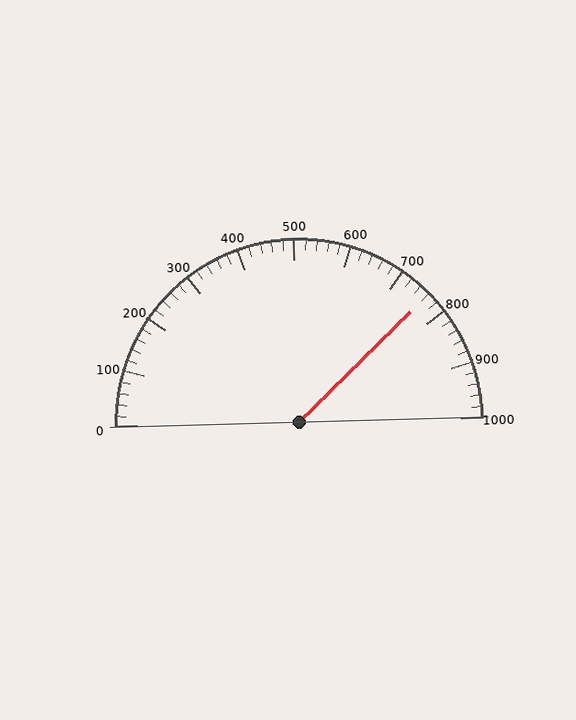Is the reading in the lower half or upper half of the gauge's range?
The reading is in the upper half of the range (0 to 1000).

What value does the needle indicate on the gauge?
The needle indicates approximately 760.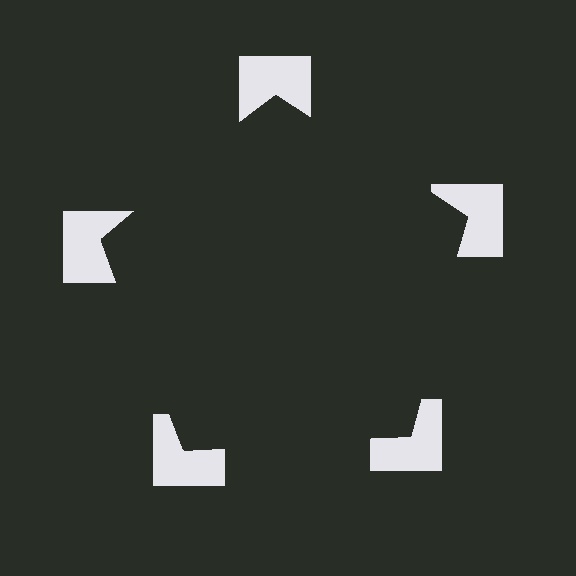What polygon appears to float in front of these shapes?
An illusory pentagon — its edges are inferred from the aligned wedge cuts in the notched squares, not physically drawn.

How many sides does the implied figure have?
5 sides.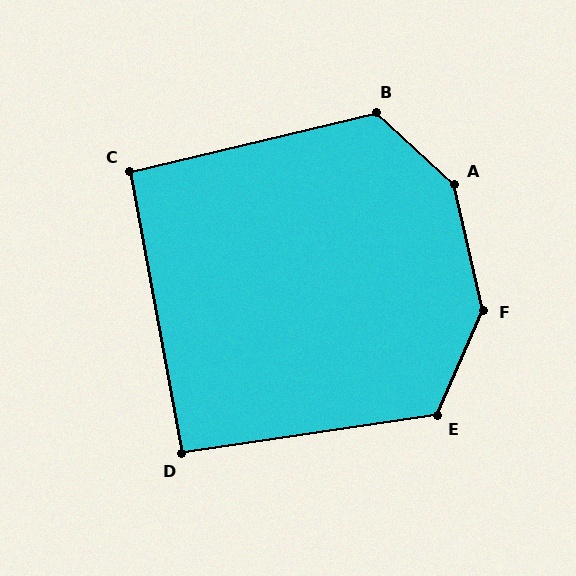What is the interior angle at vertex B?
Approximately 124 degrees (obtuse).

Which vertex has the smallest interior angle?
D, at approximately 92 degrees.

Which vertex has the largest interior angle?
A, at approximately 145 degrees.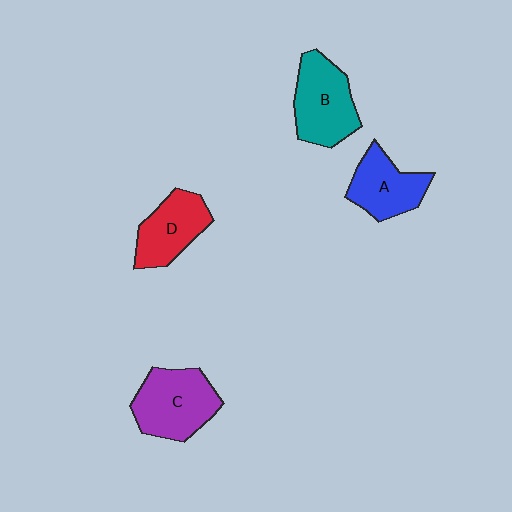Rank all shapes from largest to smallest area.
From largest to smallest: C (purple), B (teal), D (red), A (blue).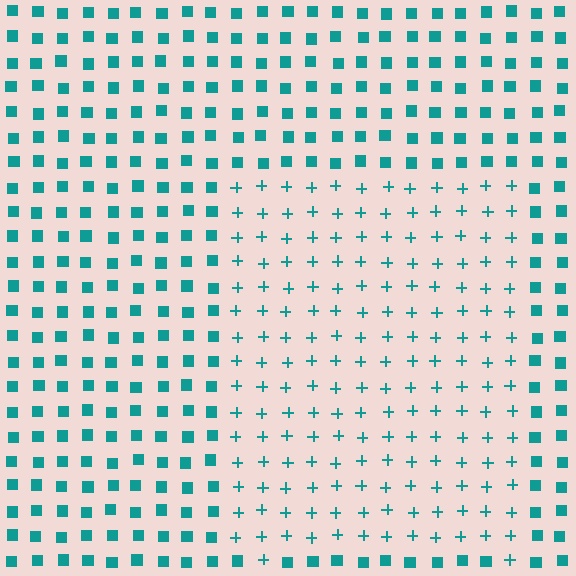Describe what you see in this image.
The image is filled with small teal elements arranged in a uniform grid. A rectangle-shaped region contains plus signs, while the surrounding area contains squares. The boundary is defined purely by the change in element shape.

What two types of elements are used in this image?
The image uses plus signs inside the rectangle region and squares outside it.